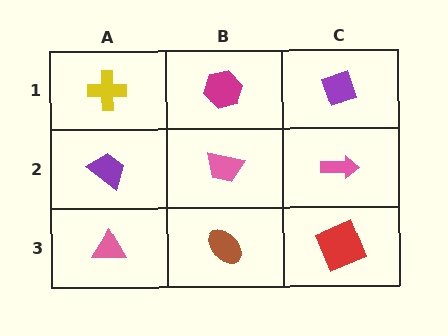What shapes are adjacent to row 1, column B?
A pink trapezoid (row 2, column B), a yellow cross (row 1, column A), a purple diamond (row 1, column C).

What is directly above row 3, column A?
A purple trapezoid.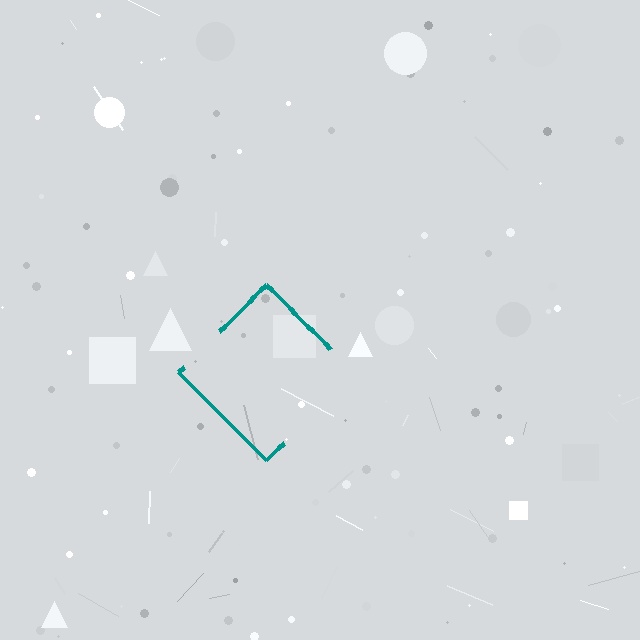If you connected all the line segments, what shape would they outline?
They would outline a diamond.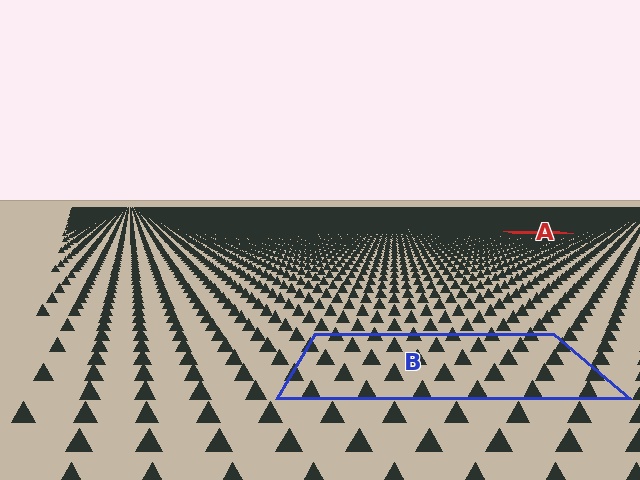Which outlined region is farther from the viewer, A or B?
Region A is farther from the viewer — the texture elements inside it appear smaller and more densely packed.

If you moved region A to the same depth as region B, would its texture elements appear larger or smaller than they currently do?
They would appear larger. At a closer depth, the same texture elements are projected at a bigger on-screen size.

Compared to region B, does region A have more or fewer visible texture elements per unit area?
Region A has more texture elements per unit area — they are packed more densely because it is farther away.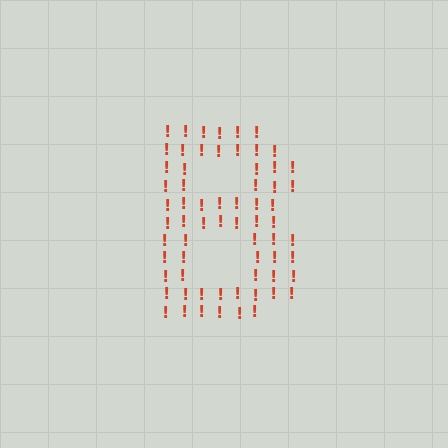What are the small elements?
The small elements are exclamation marks.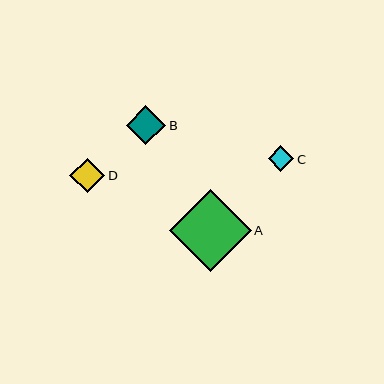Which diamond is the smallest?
Diamond C is the smallest with a size of approximately 25 pixels.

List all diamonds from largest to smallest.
From largest to smallest: A, B, D, C.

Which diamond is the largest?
Diamond A is the largest with a size of approximately 82 pixels.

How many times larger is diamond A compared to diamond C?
Diamond A is approximately 3.2 times the size of diamond C.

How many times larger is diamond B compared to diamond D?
Diamond B is approximately 1.1 times the size of diamond D.